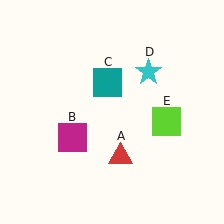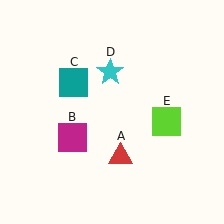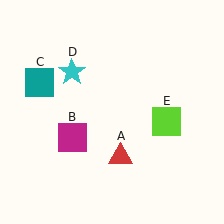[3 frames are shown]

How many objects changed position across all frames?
2 objects changed position: teal square (object C), cyan star (object D).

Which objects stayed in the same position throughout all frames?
Red triangle (object A) and magenta square (object B) and lime square (object E) remained stationary.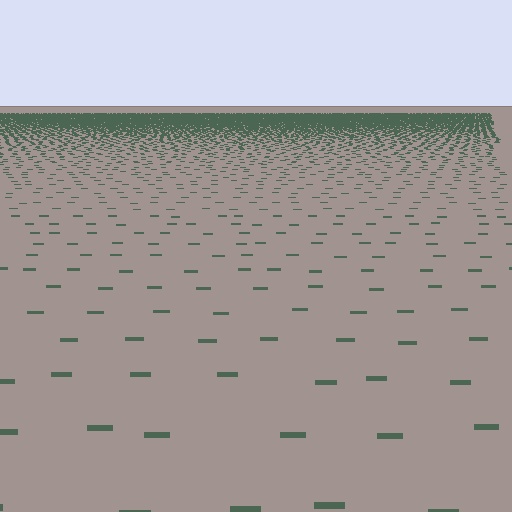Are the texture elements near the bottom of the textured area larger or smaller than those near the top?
Larger. Near the bottom, elements are closer to the viewer and appear at a bigger on-screen size.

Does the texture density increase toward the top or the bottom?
Density increases toward the top.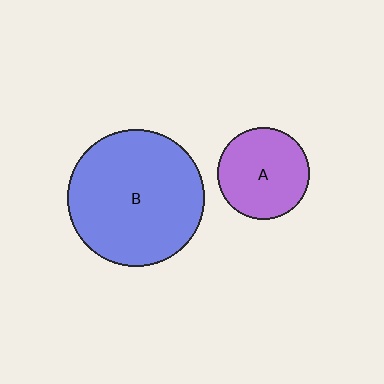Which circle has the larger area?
Circle B (blue).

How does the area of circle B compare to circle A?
Approximately 2.2 times.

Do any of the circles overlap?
No, none of the circles overlap.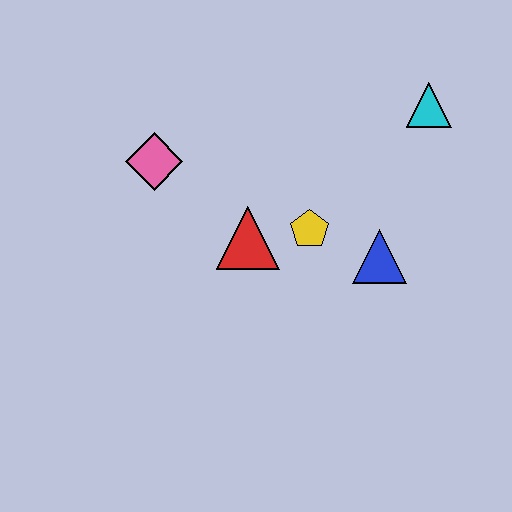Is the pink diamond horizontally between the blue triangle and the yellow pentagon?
No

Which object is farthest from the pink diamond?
The cyan triangle is farthest from the pink diamond.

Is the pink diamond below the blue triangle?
No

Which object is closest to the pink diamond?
The red triangle is closest to the pink diamond.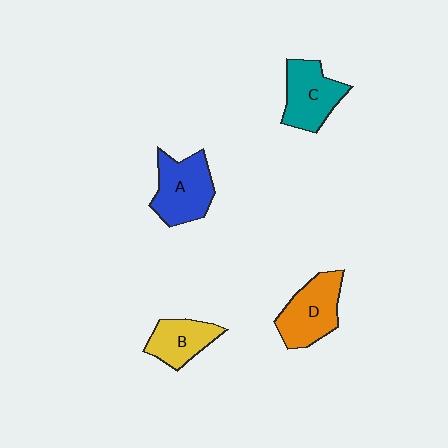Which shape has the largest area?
Shape A (blue).